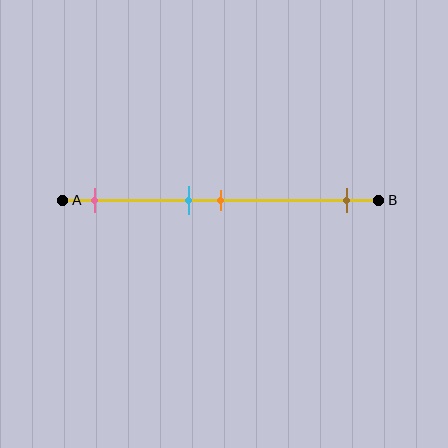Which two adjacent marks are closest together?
The cyan and orange marks are the closest adjacent pair.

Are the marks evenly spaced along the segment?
No, the marks are not evenly spaced.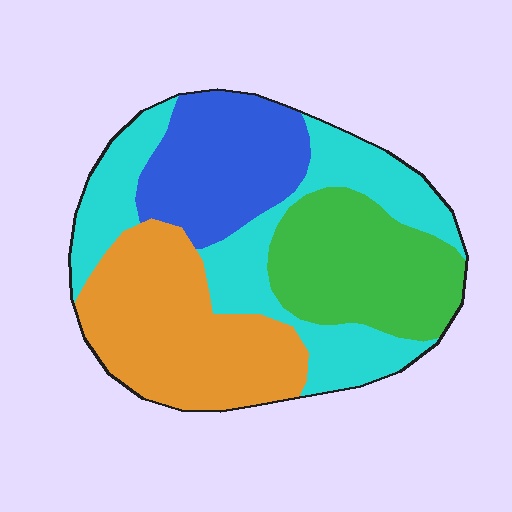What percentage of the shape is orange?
Orange covers roughly 30% of the shape.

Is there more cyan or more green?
Cyan.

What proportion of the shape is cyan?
Cyan takes up between a quarter and a half of the shape.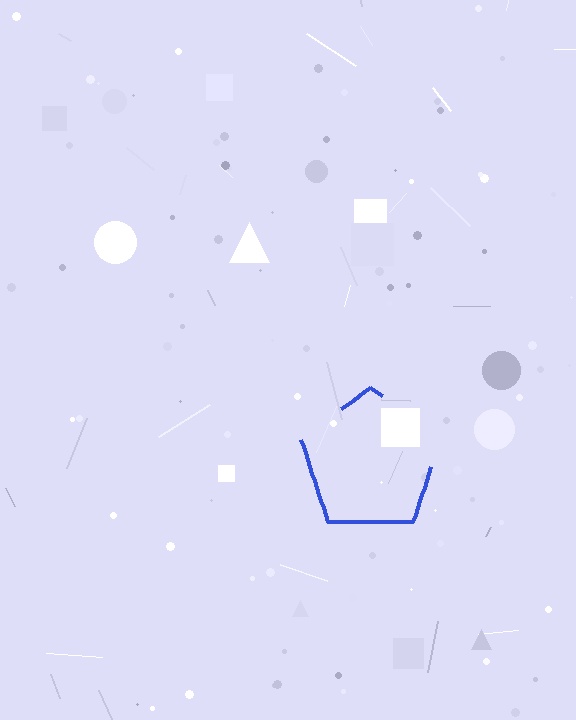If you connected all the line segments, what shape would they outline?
They would outline a pentagon.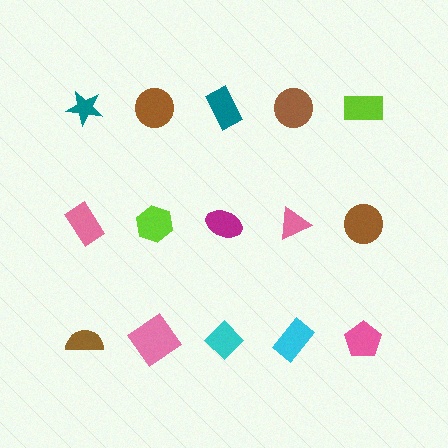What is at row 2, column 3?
A magenta ellipse.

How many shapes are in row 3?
5 shapes.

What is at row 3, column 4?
A cyan rectangle.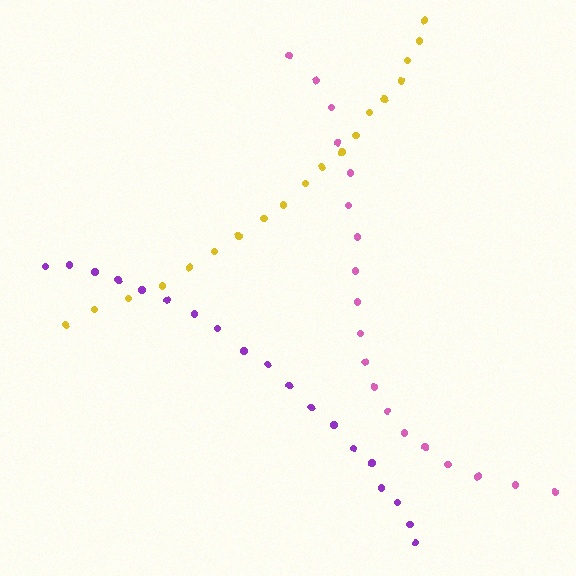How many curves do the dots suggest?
There are 3 distinct paths.